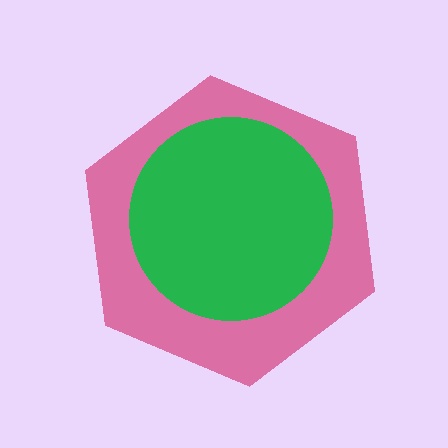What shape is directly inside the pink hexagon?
The green circle.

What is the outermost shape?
The pink hexagon.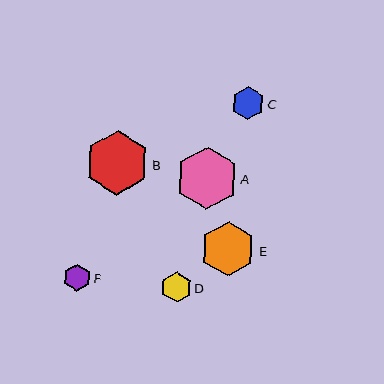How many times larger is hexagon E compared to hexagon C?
Hexagon E is approximately 1.7 times the size of hexagon C.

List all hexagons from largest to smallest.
From largest to smallest: B, A, E, C, D, F.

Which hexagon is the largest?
Hexagon B is the largest with a size of approximately 65 pixels.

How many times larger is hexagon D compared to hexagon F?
Hexagon D is approximately 1.1 times the size of hexagon F.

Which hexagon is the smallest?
Hexagon F is the smallest with a size of approximately 27 pixels.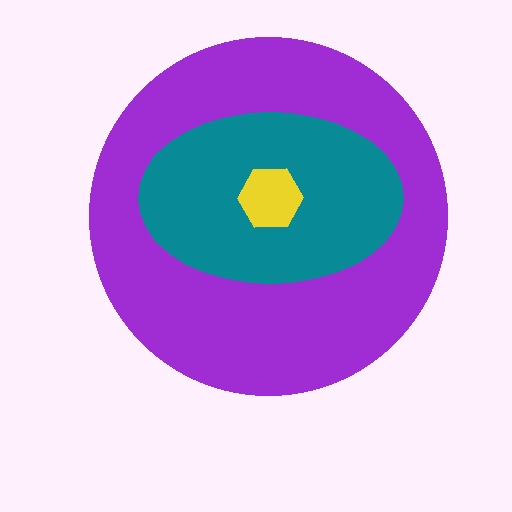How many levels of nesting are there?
3.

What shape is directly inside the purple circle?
The teal ellipse.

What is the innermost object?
The yellow hexagon.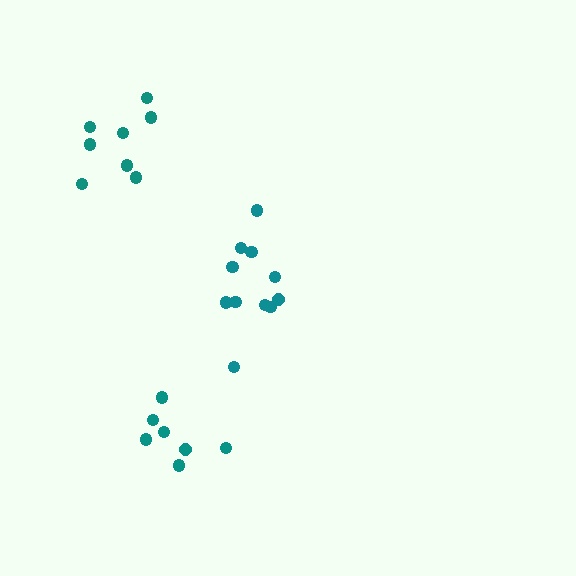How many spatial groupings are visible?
There are 3 spatial groupings.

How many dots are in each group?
Group 1: 8 dots, Group 2: 11 dots, Group 3: 7 dots (26 total).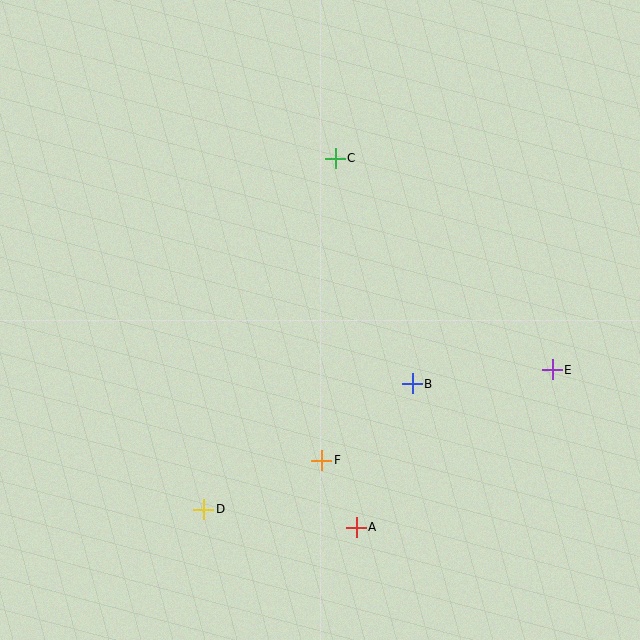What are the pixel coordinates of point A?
Point A is at (356, 527).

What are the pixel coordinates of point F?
Point F is at (322, 460).